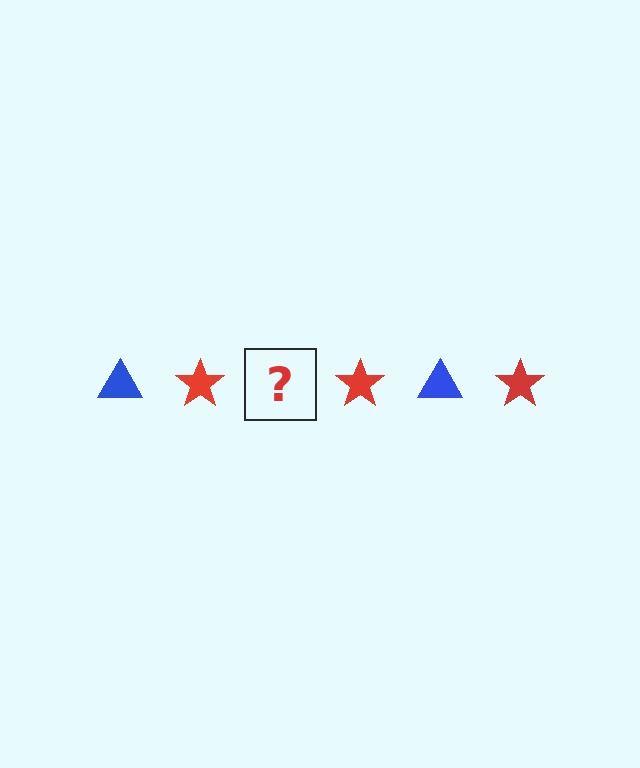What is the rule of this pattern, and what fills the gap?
The rule is that the pattern alternates between blue triangle and red star. The gap should be filled with a blue triangle.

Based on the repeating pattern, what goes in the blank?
The blank should be a blue triangle.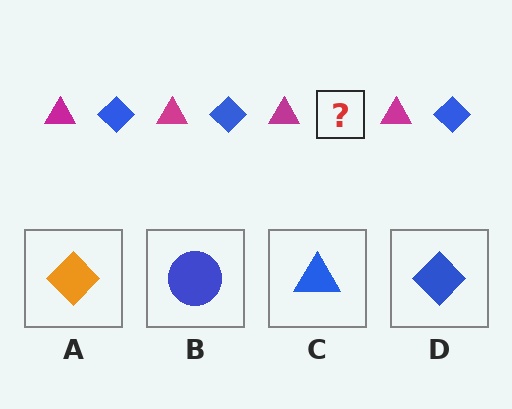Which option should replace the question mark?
Option D.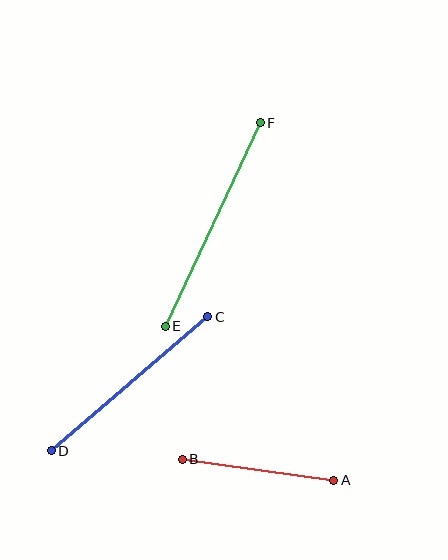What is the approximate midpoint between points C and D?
The midpoint is at approximately (130, 384) pixels.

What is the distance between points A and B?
The distance is approximately 153 pixels.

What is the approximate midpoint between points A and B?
The midpoint is at approximately (258, 470) pixels.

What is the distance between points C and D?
The distance is approximately 206 pixels.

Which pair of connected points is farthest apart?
Points E and F are farthest apart.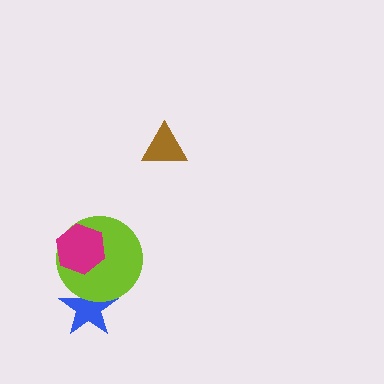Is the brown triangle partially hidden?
No, no other shape covers it.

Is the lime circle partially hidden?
Yes, it is partially covered by another shape.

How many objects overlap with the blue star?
1 object overlaps with the blue star.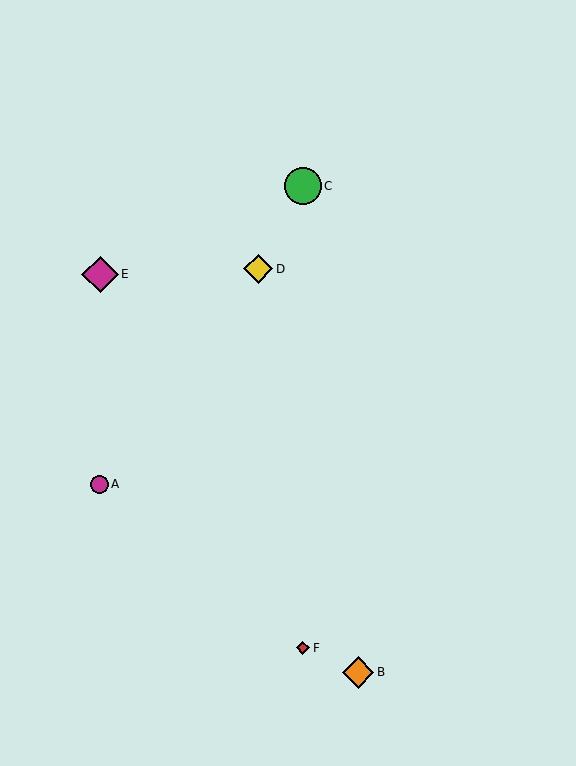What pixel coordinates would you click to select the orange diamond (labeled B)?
Click at (358, 672) to select the orange diamond B.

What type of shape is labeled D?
Shape D is a yellow diamond.